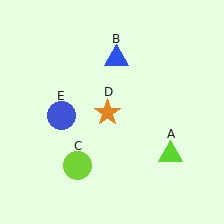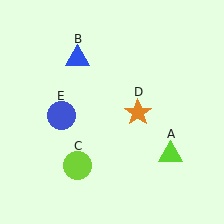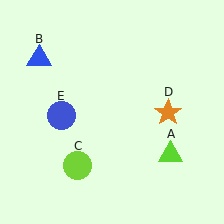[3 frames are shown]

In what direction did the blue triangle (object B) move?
The blue triangle (object B) moved left.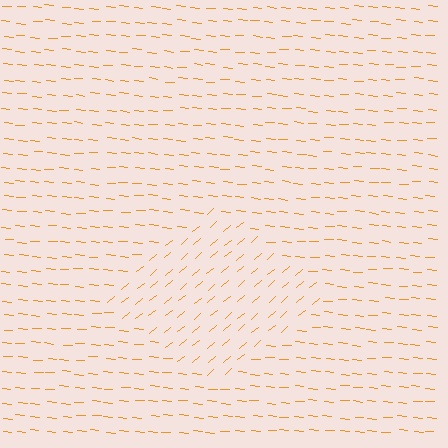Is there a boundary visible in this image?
Yes, there is a texture boundary formed by a change in line orientation.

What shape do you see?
I see a diamond.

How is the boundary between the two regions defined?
The boundary is defined purely by a change in line orientation (approximately 45 degrees difference). All lines are the same color and thickness.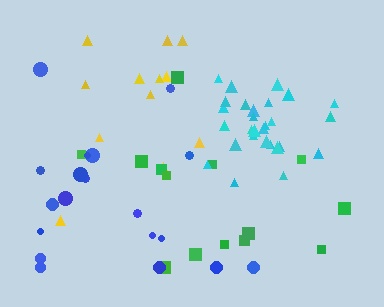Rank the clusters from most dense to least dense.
cyan, yellow, blue, green.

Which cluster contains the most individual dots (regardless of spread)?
Cyan (28).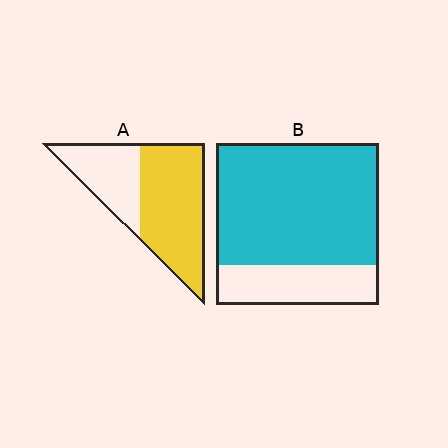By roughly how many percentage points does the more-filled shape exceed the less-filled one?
By roughly 10 percentage points (B over A).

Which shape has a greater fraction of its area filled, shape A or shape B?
Shape B.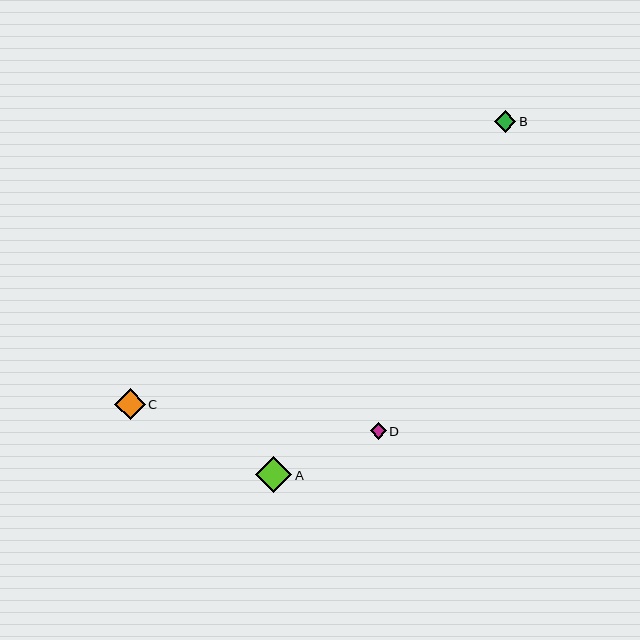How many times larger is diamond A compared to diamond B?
Diamond A is approximately 1.7 times the size of diamond B.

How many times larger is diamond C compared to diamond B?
Diamond C is approximately 1.4 times the size of diamond B.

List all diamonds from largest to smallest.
From largest to smallest: A, C, B, D.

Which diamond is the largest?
Diamond A is the largest with a size of approximately 36 pixels.